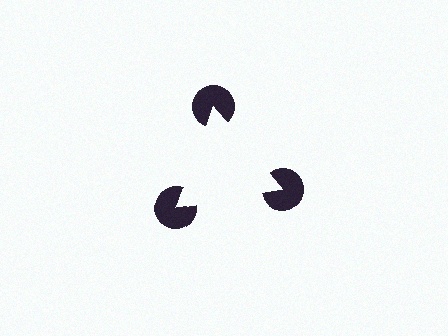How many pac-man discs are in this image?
There are 3 — one at each vertex of the illusory triangle.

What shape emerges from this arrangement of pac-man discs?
An illusory triangle — its edges are inferred from the aligned wedge cuts in the pac-man discs, not physically drawn.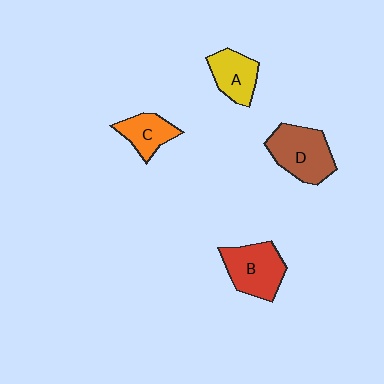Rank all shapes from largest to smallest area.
From largest to smallest: D (brown), B (red), A (yellow), C (orange).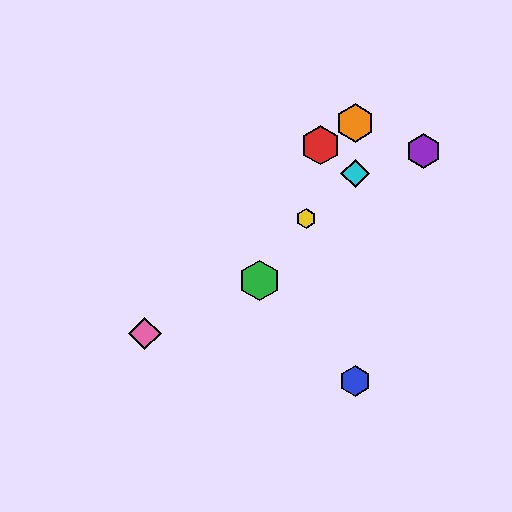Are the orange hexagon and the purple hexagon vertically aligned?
No, the orange hexagon is at x≈355 and the purple hexagon is at x≈423.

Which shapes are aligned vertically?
The blue hexagon, the orange hexagon, the cyan diamond are aligned vertically.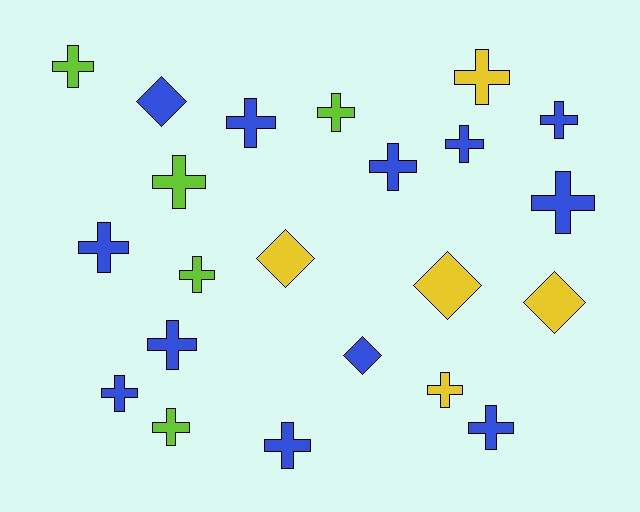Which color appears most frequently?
Blue, with 12 objects.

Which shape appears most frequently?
Cross, with 17 objects.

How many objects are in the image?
There are 22 objects.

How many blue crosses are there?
There are 10 blue crosses.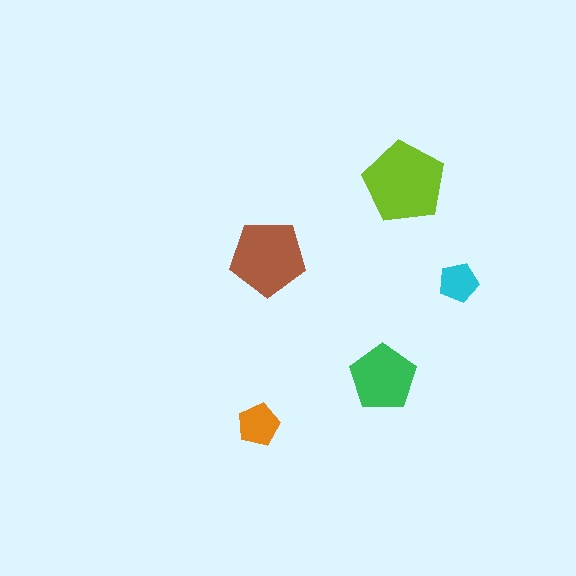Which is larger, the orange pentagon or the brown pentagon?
The brown one.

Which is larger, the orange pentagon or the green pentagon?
The green one.